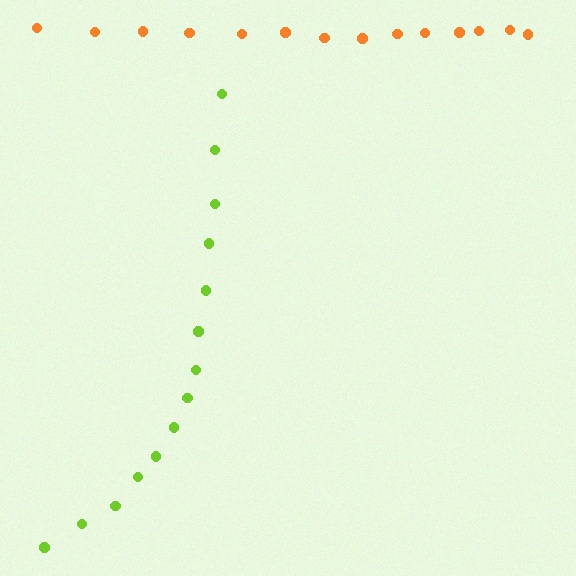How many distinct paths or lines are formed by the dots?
There are 2 distinct paths.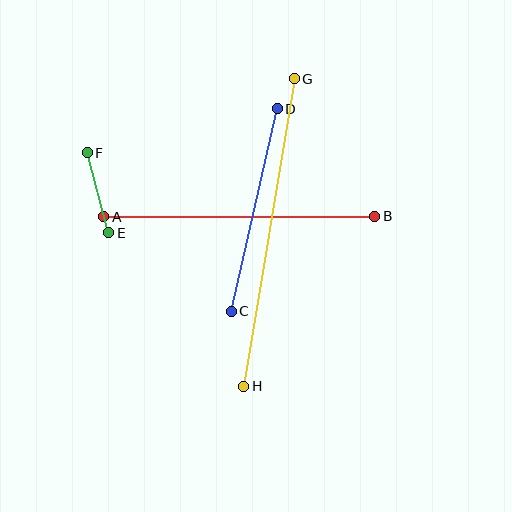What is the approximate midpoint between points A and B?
The midpoint is at approximately (239, 217) pixels.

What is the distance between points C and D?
The distance is approximately 208 pixels.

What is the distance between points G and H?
The distance is approximately 312 pixels.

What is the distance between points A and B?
The distance is approximately 271 pixels.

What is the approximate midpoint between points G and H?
The midpoint is at approximately (269, 232) pixels.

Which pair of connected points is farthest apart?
Points G and H are farthest apart.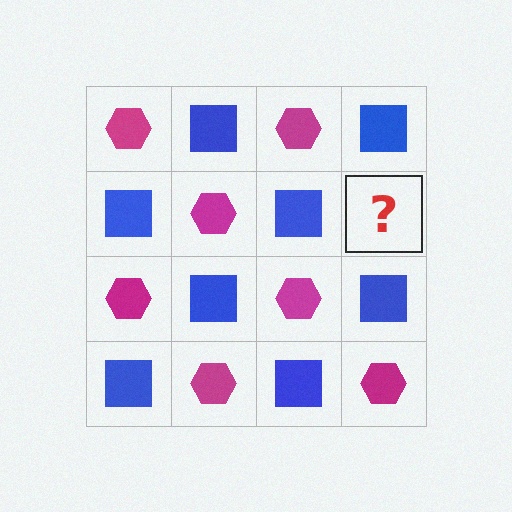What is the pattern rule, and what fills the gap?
The rule is that it alternates magenta hexagon and blue square in a checkerboard pattern. The gap should be filled with a magenta hexagon.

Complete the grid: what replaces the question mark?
The question mark should be replaced with a magenta hexagon.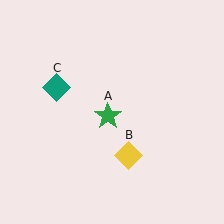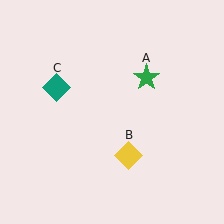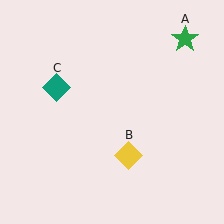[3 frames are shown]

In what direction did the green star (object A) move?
The green star (object A) moved up and to the right.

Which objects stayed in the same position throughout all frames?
Yellow diamond (object B) and teal diamond (object C) remained stationary.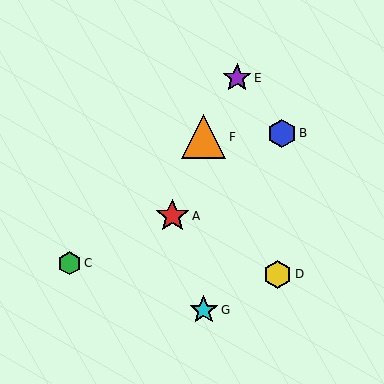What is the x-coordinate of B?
Object B is at x≈282.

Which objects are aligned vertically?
Objects F, G are aligned vertically.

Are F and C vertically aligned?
No, F is at x≈204 and C is at x≈69.